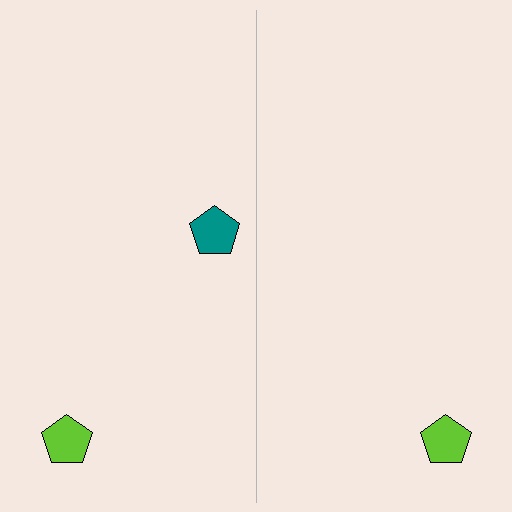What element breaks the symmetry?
A teal pentagon is missing from the right side.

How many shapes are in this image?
There are 3 shapes in this image.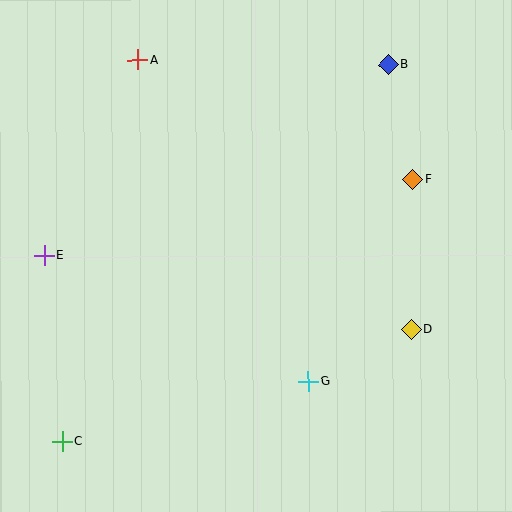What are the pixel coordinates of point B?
Point B is at (389, 65).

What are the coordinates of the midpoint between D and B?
The midpoint between D and B is at (400, 197).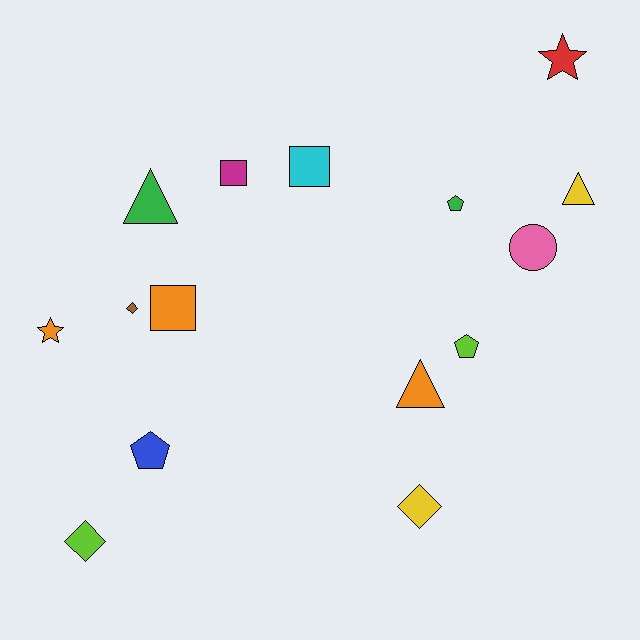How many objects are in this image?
There are 15 objects.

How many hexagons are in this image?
There are no hexagons.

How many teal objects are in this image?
There are no teal objects.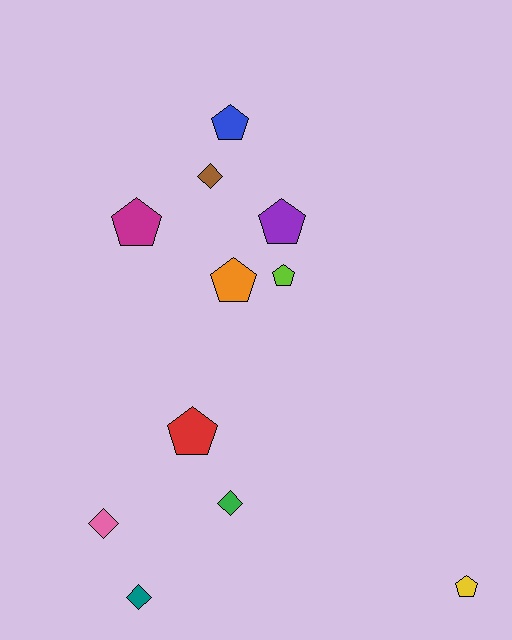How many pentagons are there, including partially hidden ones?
There are 7 pentagons.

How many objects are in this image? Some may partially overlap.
There are 11 objects.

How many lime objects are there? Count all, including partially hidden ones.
There is 1 lime object.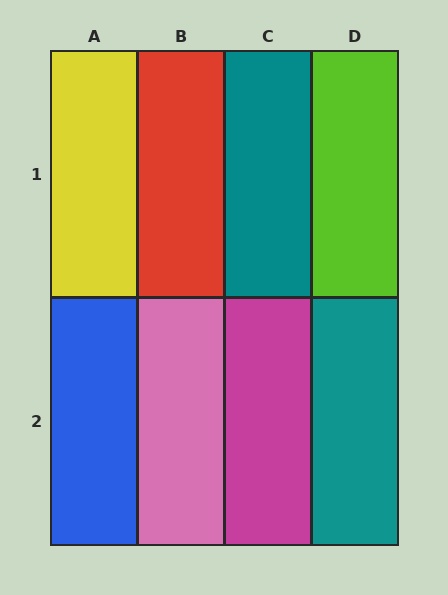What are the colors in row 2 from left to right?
Blue, pink, magenta, teal.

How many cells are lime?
1 cell is lime.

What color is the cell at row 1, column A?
Yellow.